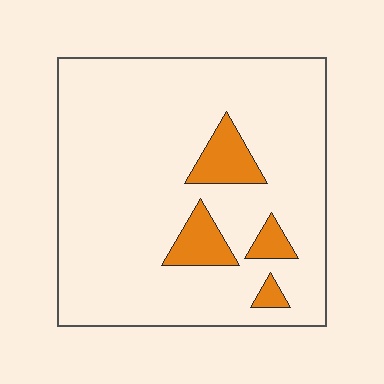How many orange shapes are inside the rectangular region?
4.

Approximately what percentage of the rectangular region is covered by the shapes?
Approximately 10%.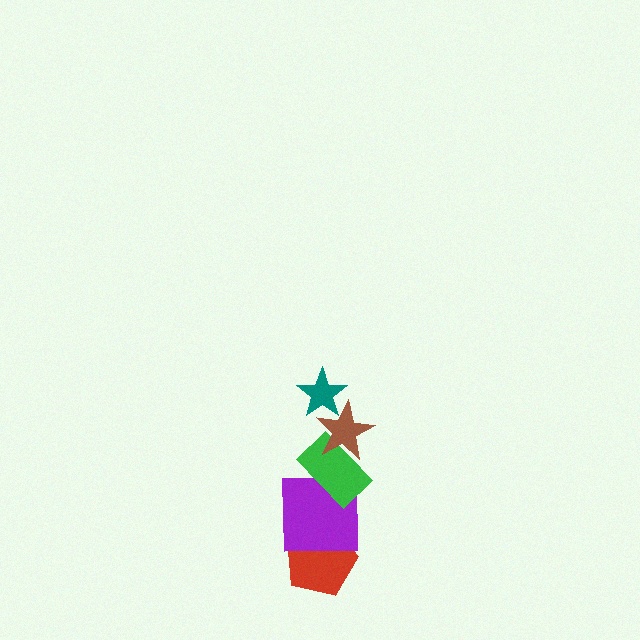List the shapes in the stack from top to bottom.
From top to bottom: the teal star, the brown star, the green rectangle, the purple square, the red pentagon.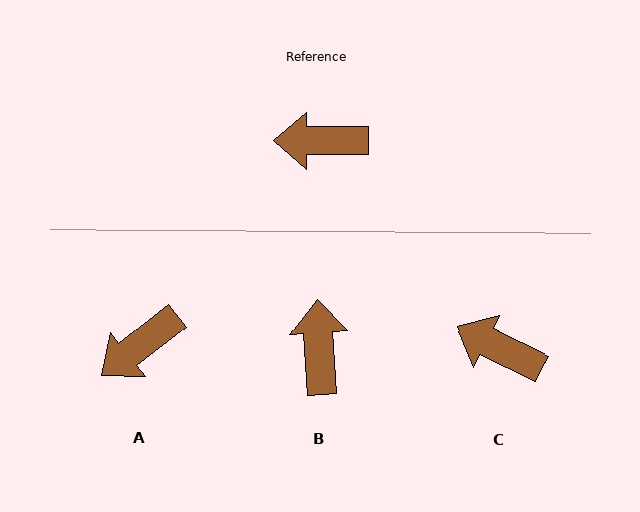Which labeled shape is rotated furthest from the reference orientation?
B, about 87 degrees away.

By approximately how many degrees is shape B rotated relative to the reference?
Approximately 87 degrees clockwise.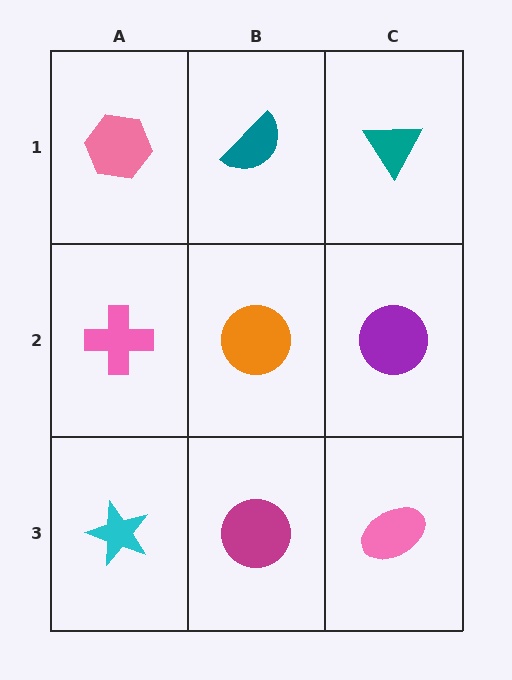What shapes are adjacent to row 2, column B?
A teal semicircle (row 1, column B), a magenta circle (row 3, column B), a pink cross (row 2, column A), a purple circle (row 2, column C).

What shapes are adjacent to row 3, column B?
An orange circle (row 2, column B), a cyan star (row 3, column A), a pink ellipse (row 3, column C).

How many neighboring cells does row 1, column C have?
2.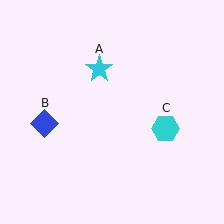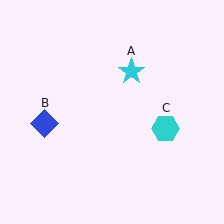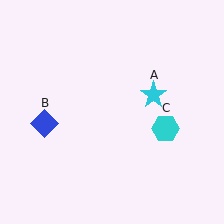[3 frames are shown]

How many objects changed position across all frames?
1 object changed position: cyan star (object A).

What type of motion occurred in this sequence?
The cyan star (object A) rotated clockwise around the center of the scene.